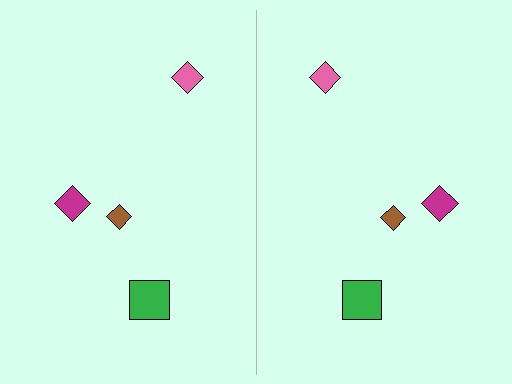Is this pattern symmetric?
Yes, this pattern has bilateral (reflection) symmetry.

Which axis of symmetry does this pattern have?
The pattern has a vertical axis of symmetry running through the center of the image.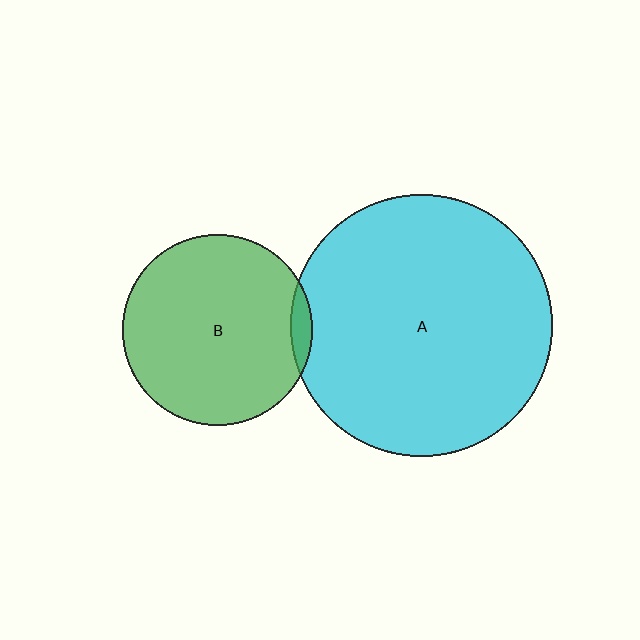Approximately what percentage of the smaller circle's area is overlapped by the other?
Approximately 5%.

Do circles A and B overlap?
Yes.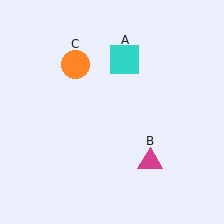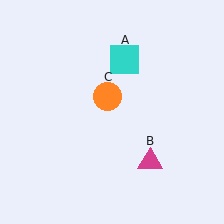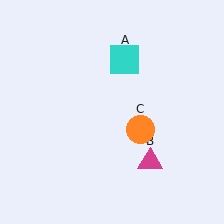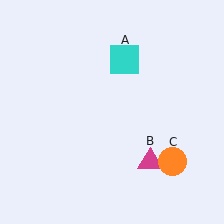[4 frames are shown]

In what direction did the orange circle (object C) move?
The orange circle (object C) moved down and to the right.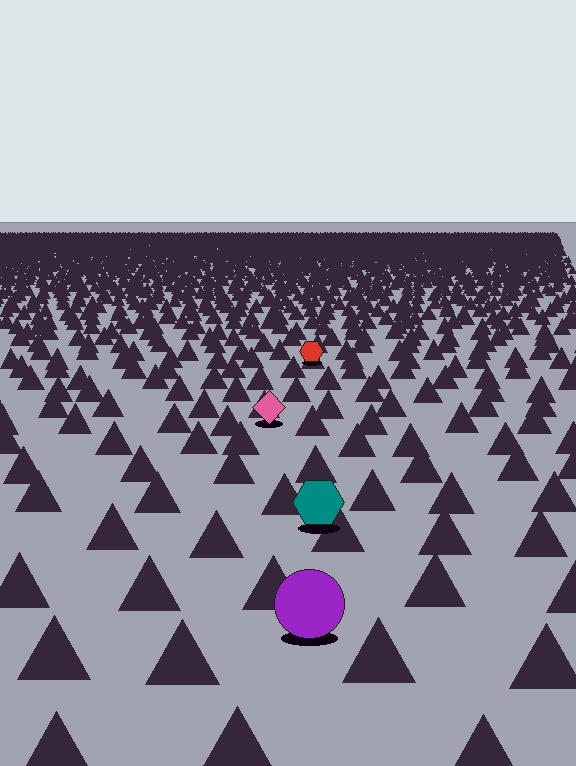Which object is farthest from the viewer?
The red hexagon is farthest from the viewer. It appears smaller and the ground texture around it is denser.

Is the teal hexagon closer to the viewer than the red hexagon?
Yes. The teal hexagon is closer — you can tell from the texture gradient: the ground texture is coarser near it.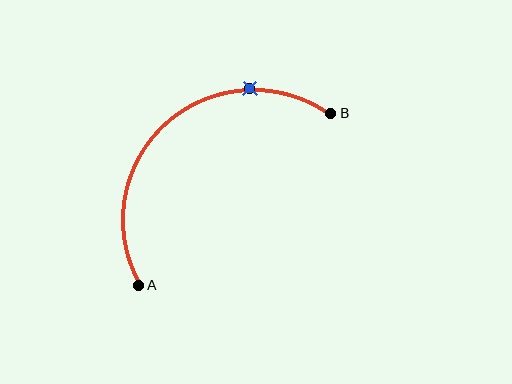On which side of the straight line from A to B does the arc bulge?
The arc bulges above and to the left of the straight line connecting A and B.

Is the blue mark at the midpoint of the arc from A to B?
No. The blue mark lies on the arc but is closer to endpoint B. The arc midpoint would be at the point on the curve equidistant along the arc from both A and B.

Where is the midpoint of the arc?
The arc midpoint is the point on the curve farthest from the straight line joining A and B. It sits above and to the left of that line.